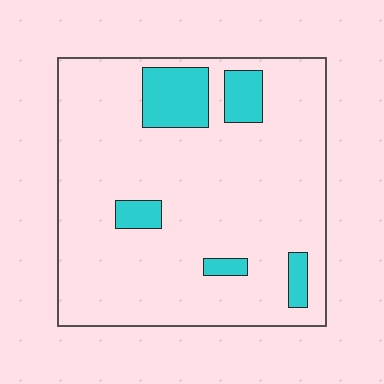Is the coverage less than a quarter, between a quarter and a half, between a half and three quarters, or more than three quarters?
Less than a quarter.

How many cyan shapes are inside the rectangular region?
5.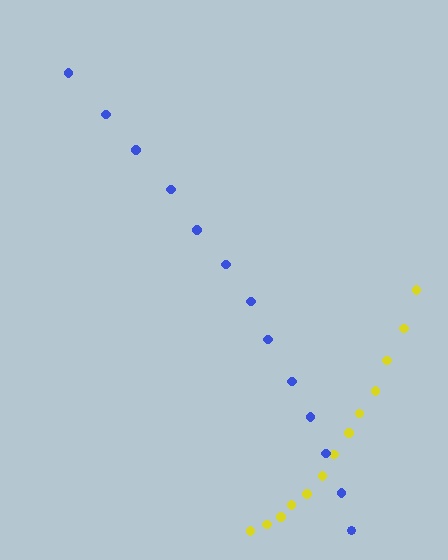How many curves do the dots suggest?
There are 2 distinct paths.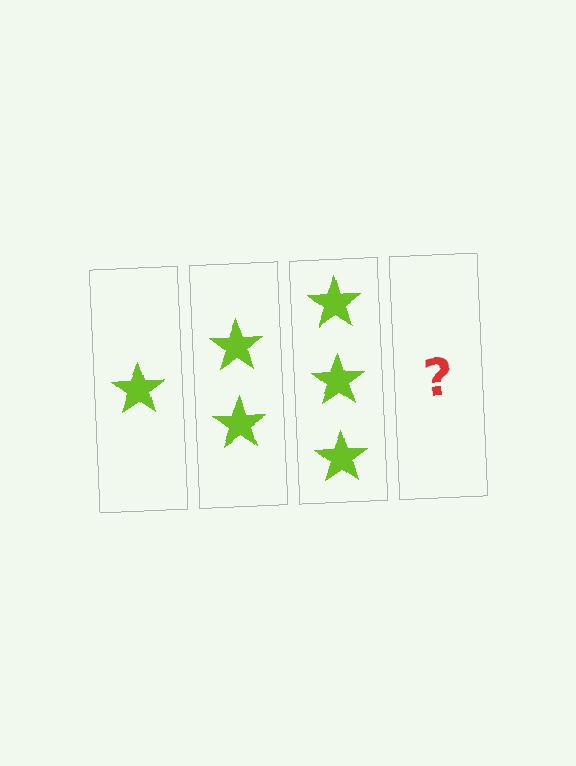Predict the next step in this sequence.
The next step is 4 stars.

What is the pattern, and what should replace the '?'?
The pattern is that each step adds one more star. The '?' should be 4 stars.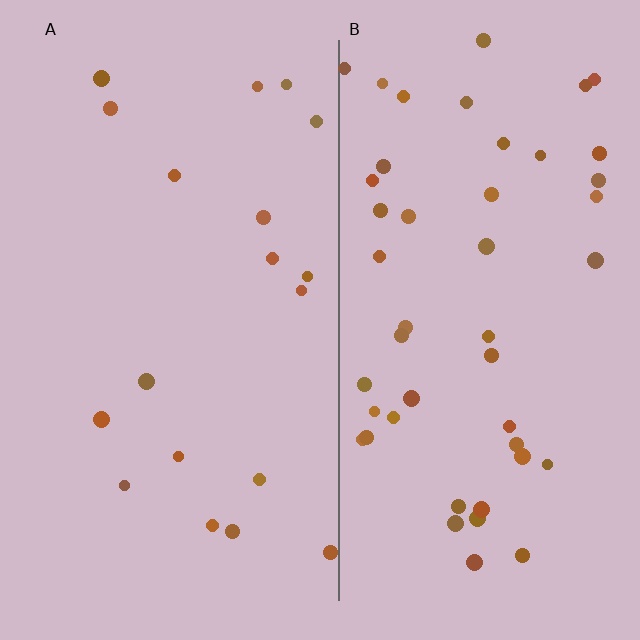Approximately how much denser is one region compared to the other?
Approximately 2.5× — region B over region A.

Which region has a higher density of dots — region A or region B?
B (the right).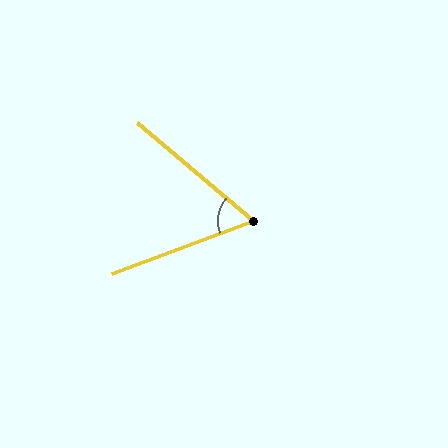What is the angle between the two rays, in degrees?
Approximately 61 degrees.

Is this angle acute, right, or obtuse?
It is acute.